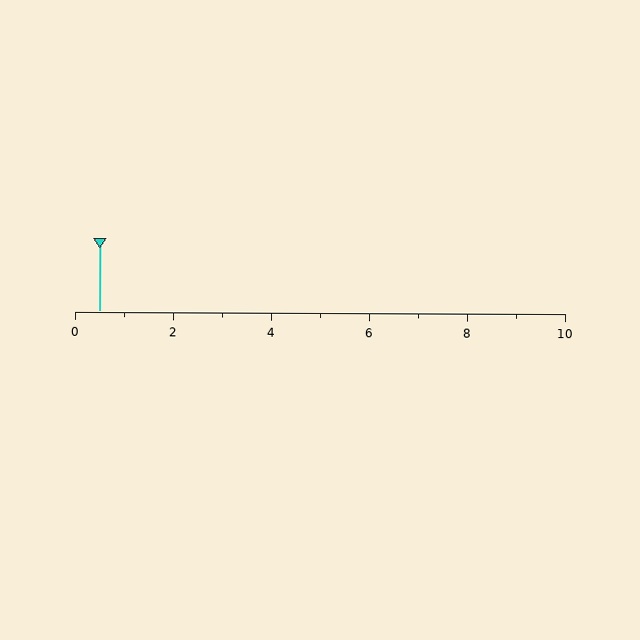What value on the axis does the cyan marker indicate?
The marker indicates approximately 0.5.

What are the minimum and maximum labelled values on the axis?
The axis runs from 0 to 10.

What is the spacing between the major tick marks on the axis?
The major ticks are spaced 2 apart.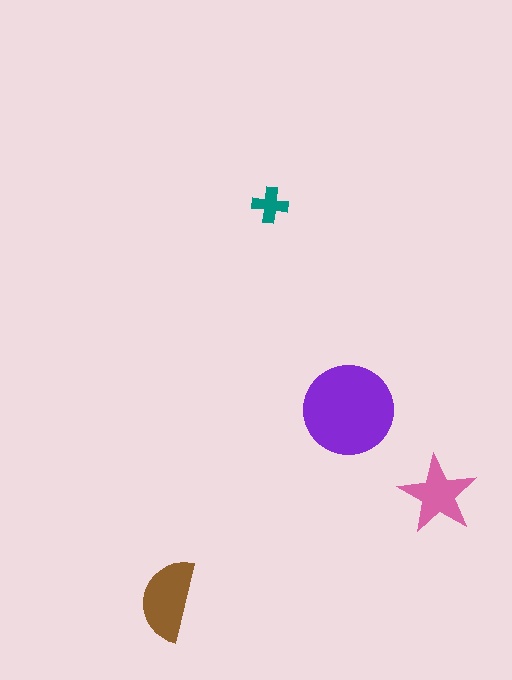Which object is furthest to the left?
The brown semicircle is leftmost.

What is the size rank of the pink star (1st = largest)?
3rd.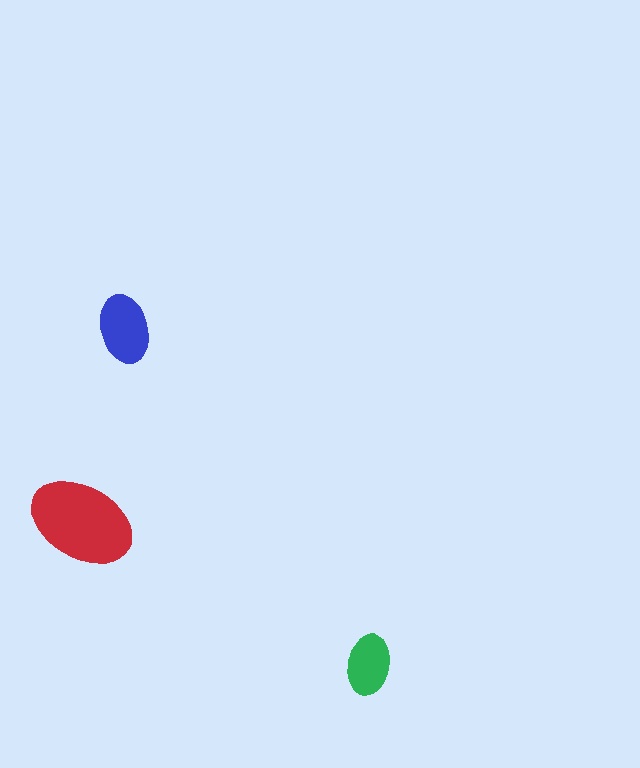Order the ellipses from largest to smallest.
the red one, the blue one, the green one.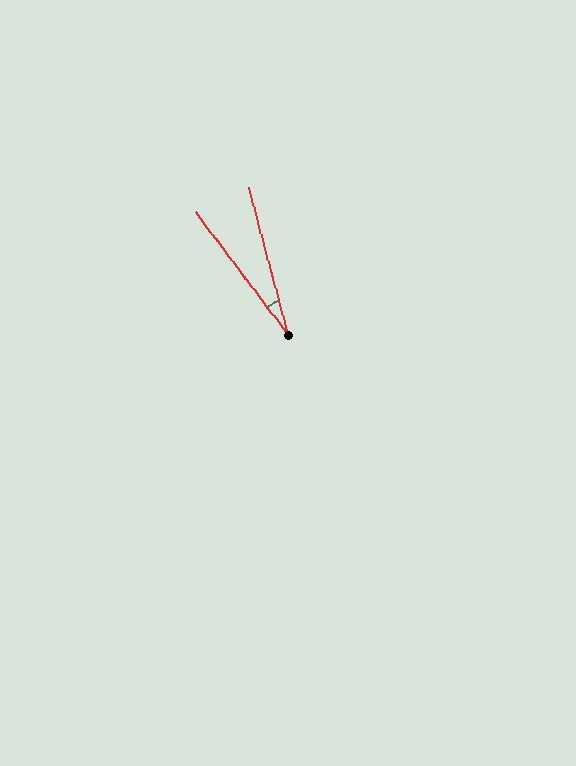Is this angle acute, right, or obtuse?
It is acute.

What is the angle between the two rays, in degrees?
Approximately 22 degrees.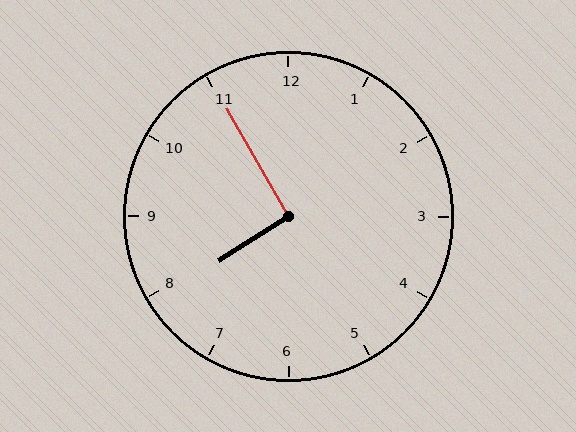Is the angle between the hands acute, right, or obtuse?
It is right.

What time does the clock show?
7:55.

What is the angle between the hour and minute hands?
Approximately 92 degrees.